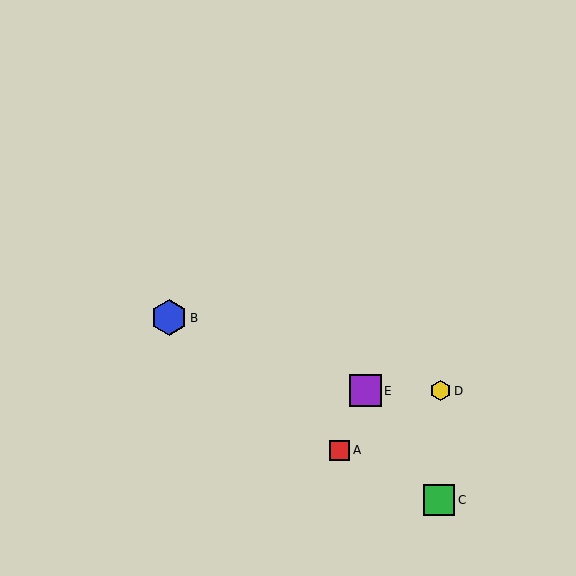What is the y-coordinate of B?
Object B is at y≈318.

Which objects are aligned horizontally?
Objects D, E are aligned horizontally.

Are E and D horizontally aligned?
Yes, both are at y≈391.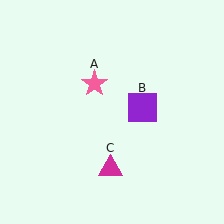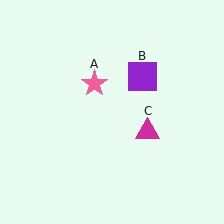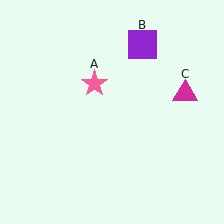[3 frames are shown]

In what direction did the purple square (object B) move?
The purple square (object B) moved up.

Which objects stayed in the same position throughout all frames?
Pink star (object A) remained stationary.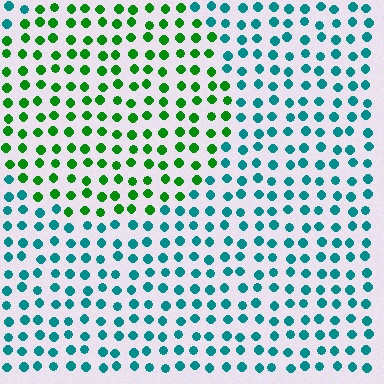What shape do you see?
I see a circle.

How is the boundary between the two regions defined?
The boundary is defined purely by a slight shift in hue (about 54 degrees). Spacing, size, and orientation are identical on both sides.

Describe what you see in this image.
The image is filled with small teal elements in a uniform arrangement. A circle-shaped region is visible where the elements are tinted to a slightly different hue, forming a subtle color boundary.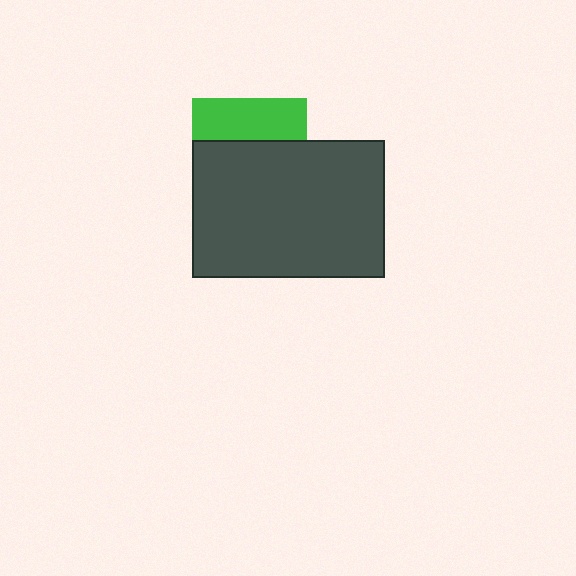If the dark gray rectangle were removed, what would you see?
You would see the complete green square.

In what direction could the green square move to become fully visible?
The green square could move up. That would shift it out from behind the dark gray rectangle entirely.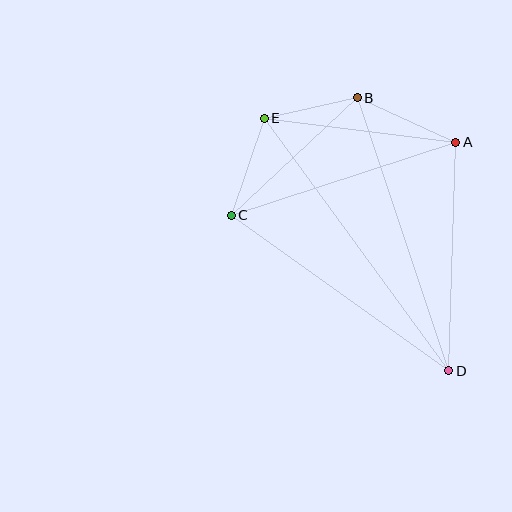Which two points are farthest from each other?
Points D and E are farthest from each other.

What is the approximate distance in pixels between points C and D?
The distance between C and D is approximately 267 pixels.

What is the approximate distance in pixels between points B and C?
The distance between B and C is approximately 172 pixels.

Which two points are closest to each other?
Points B and E are closest to each other.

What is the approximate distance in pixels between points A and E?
The distance between A and E is approximately 193 pixels.